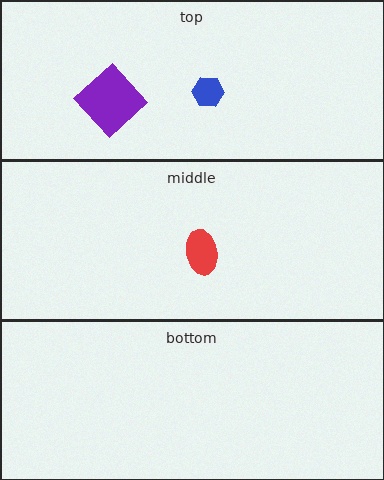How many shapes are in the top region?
2.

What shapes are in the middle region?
The red ellipse.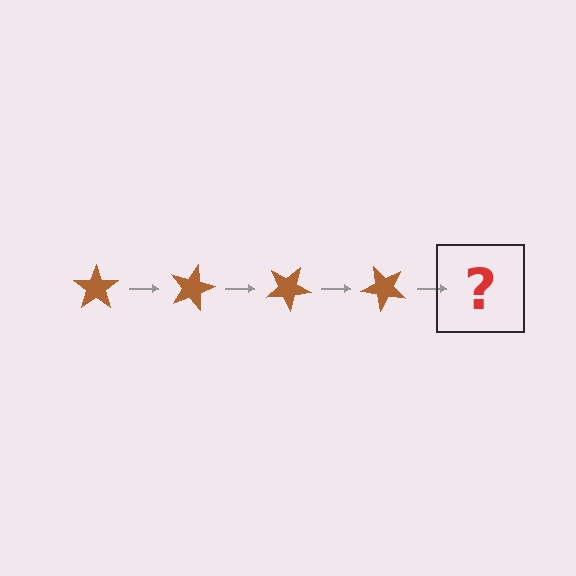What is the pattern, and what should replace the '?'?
The pattern is that the star rotates 15 degrees each step. The '?' should be a brown star rotated 60 degrees.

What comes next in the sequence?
The next element should be a brown star rotated 60 degrees.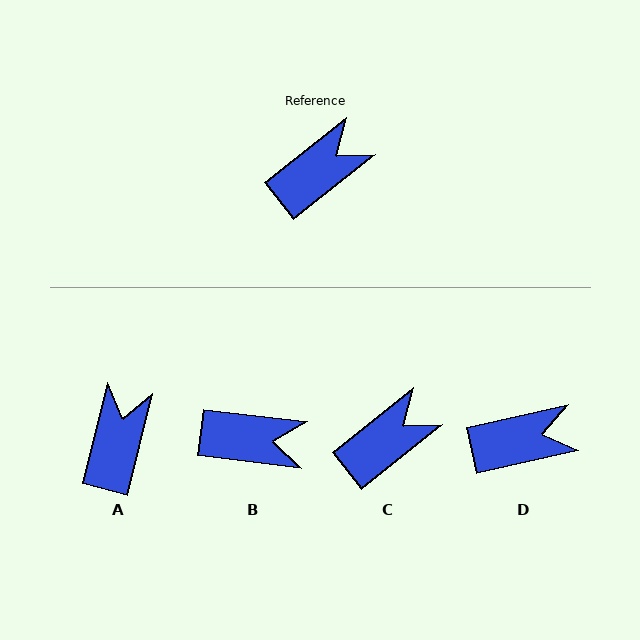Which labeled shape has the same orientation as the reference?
C.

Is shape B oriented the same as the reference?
No, it is off by about 46 degrees.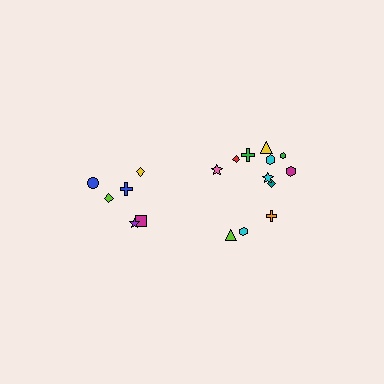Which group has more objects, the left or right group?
The right group.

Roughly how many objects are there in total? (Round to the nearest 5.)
Roughly 20 objects in total.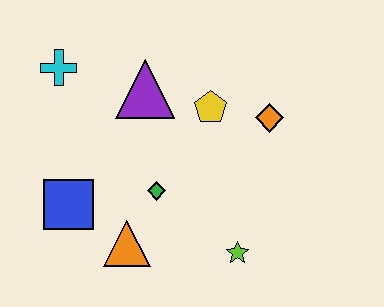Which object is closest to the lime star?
The green diamond is closest to the lime star.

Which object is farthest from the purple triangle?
The lime star is farthest from the purple triangle.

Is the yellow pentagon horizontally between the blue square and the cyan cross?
No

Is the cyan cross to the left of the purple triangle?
Yes